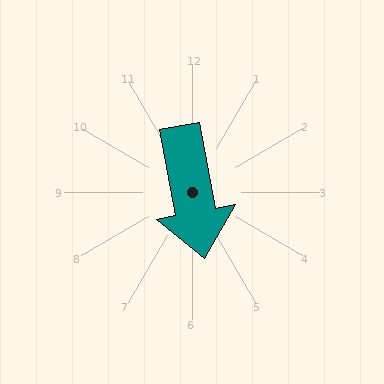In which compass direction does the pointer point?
South.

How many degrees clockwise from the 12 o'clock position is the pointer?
Approximately 169 degrees.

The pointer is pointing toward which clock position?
Roughly 6 o'clock.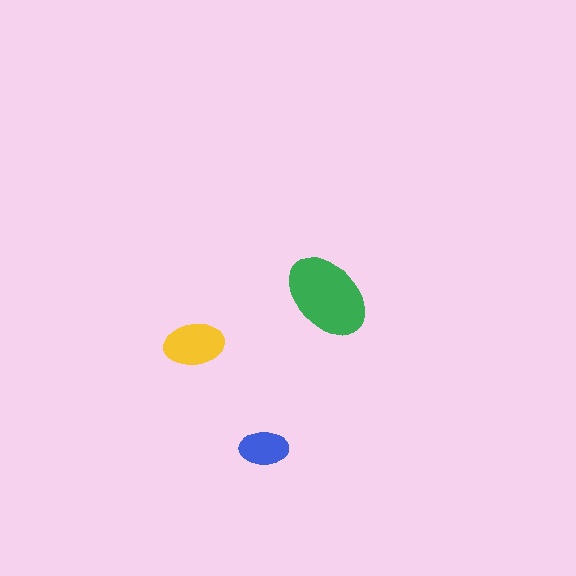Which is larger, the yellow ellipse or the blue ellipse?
The yellow one.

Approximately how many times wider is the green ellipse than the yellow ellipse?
About 1.5 times wider.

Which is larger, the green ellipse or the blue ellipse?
The green one.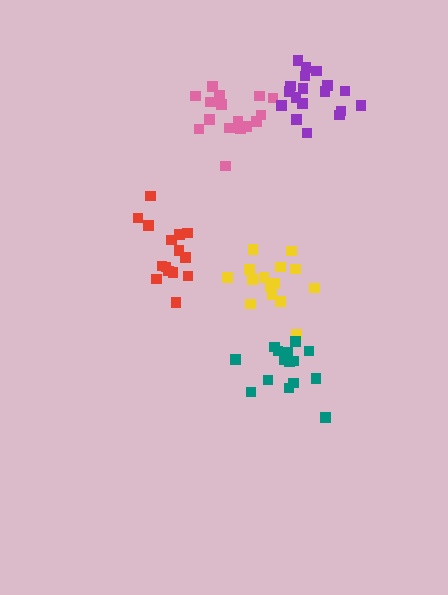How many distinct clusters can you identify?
There are 5 distinct clusters.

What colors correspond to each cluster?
The clusters are colored: yellow, teal, red, pink, purple.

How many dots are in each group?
Group 1: 15 dots, Group 2: 15 dots, Group 3: 15 dots, Group 4: 16 dots, Group 5: 18 dots (79 total).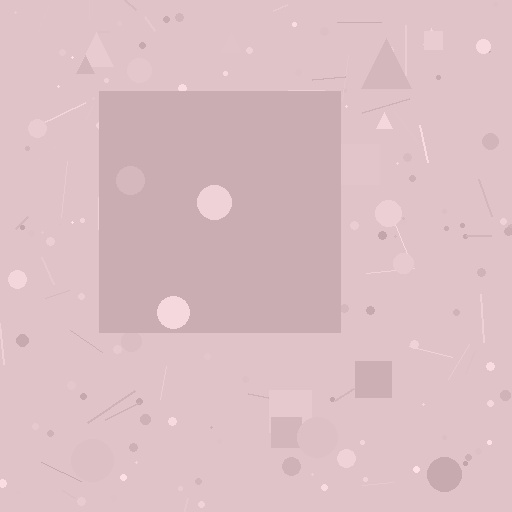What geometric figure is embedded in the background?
A square is embedded in the background.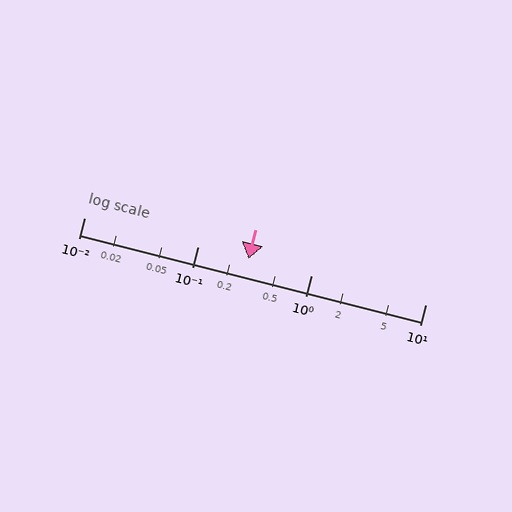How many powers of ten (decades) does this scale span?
The scale spans 3 decades, from 0.01 to 10.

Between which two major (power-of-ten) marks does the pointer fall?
The pointer is between 0.1 and 1.